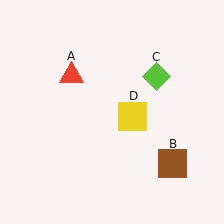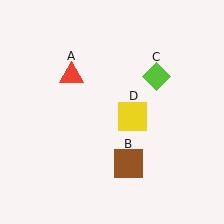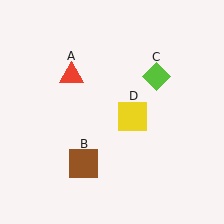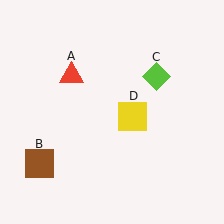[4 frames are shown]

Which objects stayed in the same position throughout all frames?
Red triangle (object A) and lime diamond (object C) and yellow square (object D) remained stationary.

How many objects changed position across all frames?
1 object changed position: brown square (object B).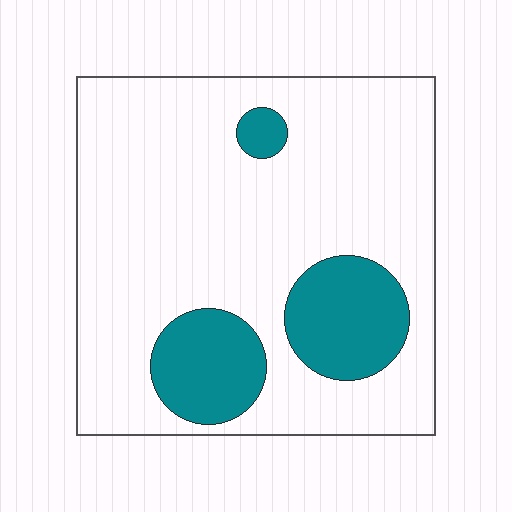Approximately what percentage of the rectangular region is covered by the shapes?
Approximately 20%.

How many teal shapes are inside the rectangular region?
3.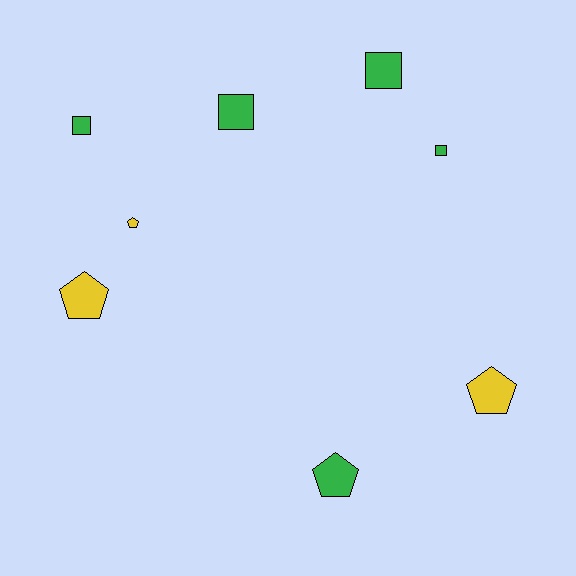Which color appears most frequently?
Green, with 5 objects.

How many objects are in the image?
There are 8 objects.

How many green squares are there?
There are 4 green squares.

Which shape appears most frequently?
Pentagon, with 4 objects.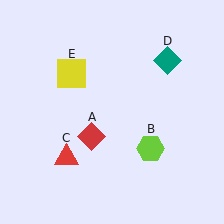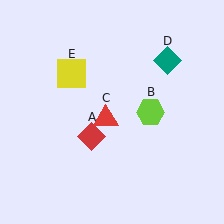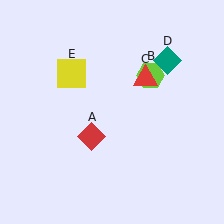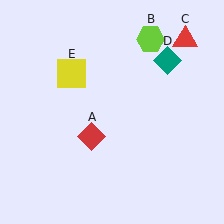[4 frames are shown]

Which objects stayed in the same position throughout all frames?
Red diamond (object A) and teal diamond (object D) and yellow square (object E) remained stationary.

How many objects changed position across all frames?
2 objects changed position: lime hexagon (object B), red triangle (object C).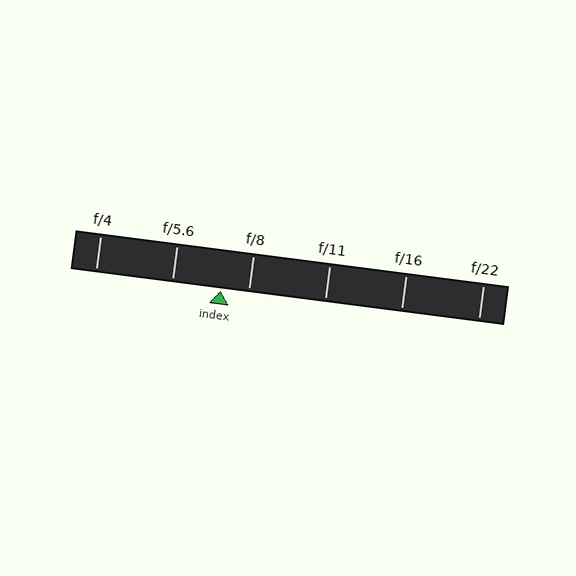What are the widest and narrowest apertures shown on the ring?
The widest aperture shown is f/4 and the narrowest is f/22.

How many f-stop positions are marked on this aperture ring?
There are 6 f-stop positions marked.